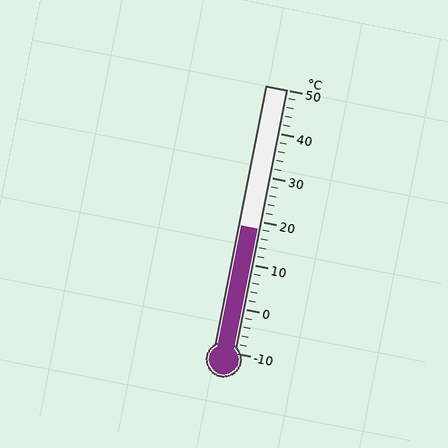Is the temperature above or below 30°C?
The temperature is below 30°C.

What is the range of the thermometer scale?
The thermometer scale ranges from -10°C to 50°C.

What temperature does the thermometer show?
The thermometer shows approximately 18°C.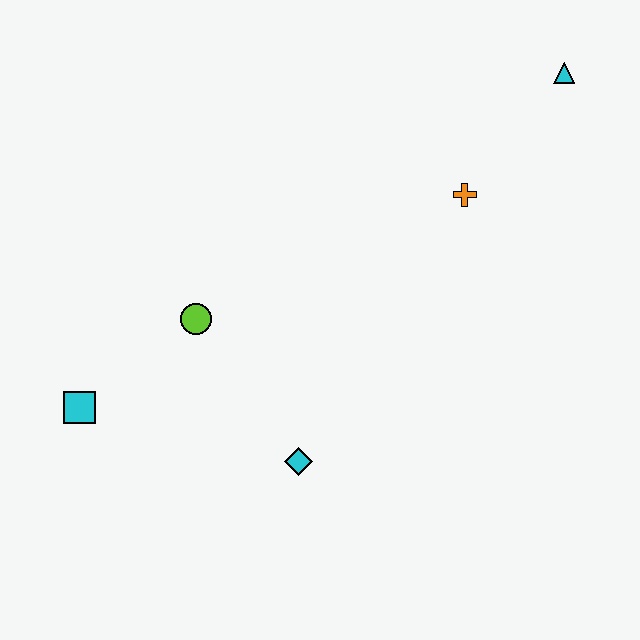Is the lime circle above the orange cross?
No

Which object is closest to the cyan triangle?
The orange cross is closest to the cyan triangle.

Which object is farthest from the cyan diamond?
The cyan triangle is farthest from the cyan diamond.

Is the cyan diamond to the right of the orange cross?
No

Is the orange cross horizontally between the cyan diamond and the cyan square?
No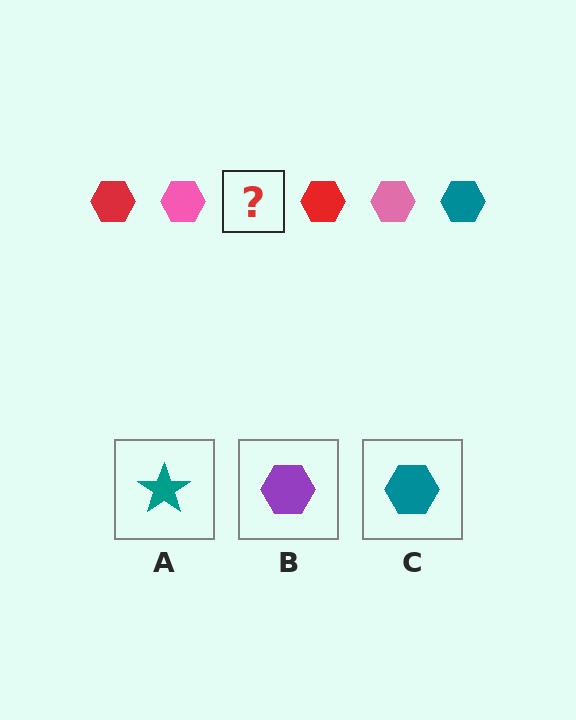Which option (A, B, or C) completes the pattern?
C.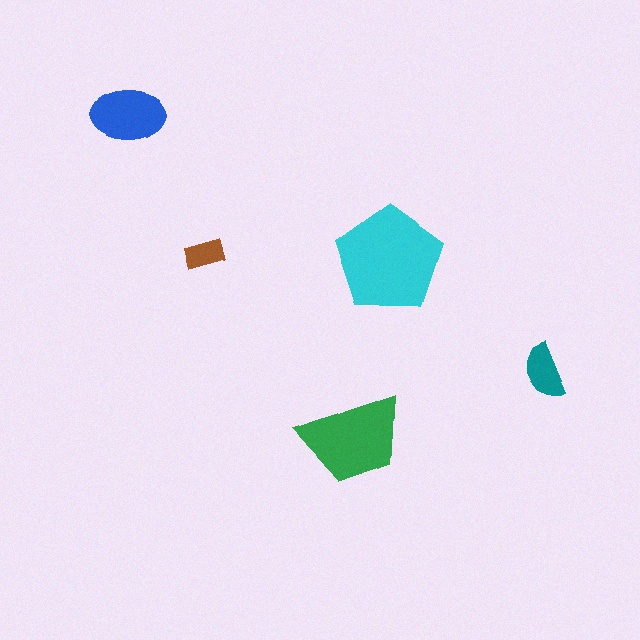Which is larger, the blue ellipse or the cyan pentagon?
The cyan pentagon.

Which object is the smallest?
The brown rectangle.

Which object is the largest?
The cyan pentagon.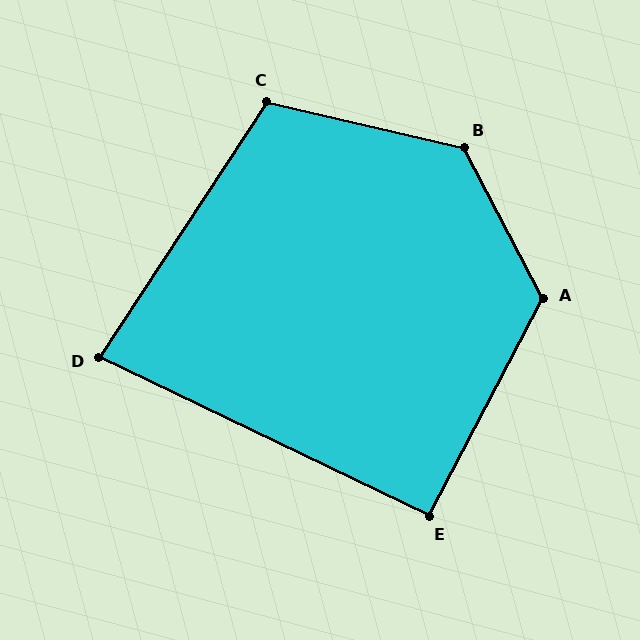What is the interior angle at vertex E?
Approximately 92 degrees (approximately right).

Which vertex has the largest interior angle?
B, at approximately 131 degrees.